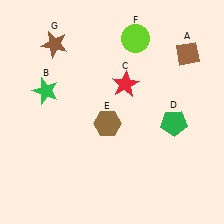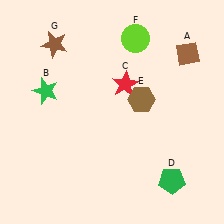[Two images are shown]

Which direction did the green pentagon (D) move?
The green pentagon (D) moved down.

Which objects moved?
The objects that moved are: the green pentagon (D), the brown hexagon (E).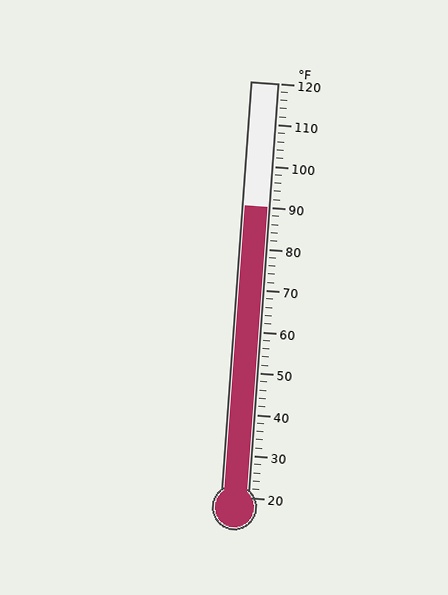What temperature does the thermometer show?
The thermometer shows approximately 90°F.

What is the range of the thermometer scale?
The thermometer scale ranges from 20°F to 120°F.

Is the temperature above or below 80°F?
The temperature is above 80°F.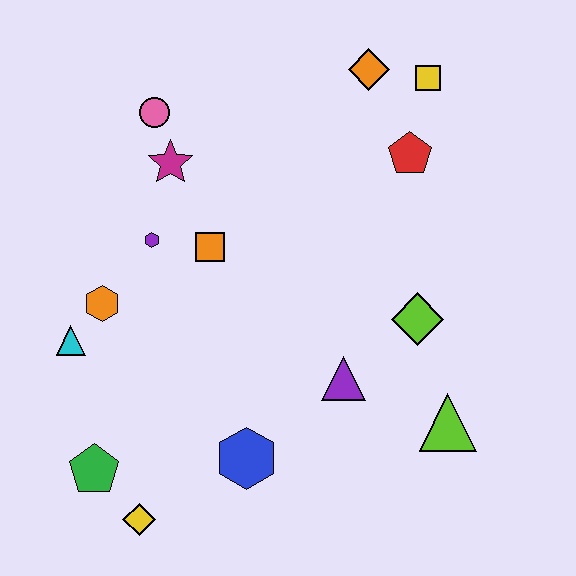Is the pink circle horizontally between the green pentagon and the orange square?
Yes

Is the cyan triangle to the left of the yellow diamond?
Yes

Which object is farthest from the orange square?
The lime triangle is farthest from the orange square.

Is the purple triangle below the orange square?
Yes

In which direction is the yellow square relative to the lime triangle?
The yellow square is above the lime triangle.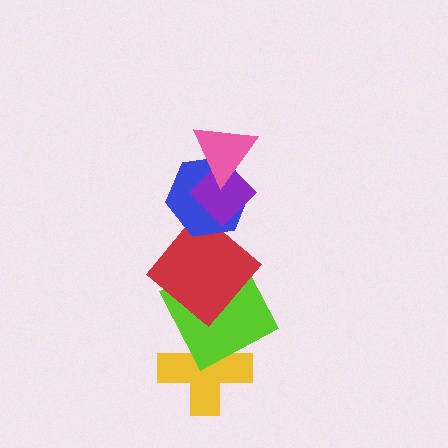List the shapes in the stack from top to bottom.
From top to bottom: the pink triangle, the purple diamond, the blue hexagon, the red diamond, the lime square, the yellow cross.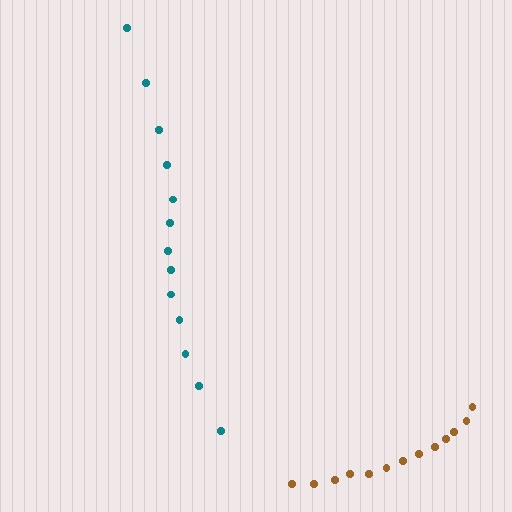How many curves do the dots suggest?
There are 2 distinct paths.